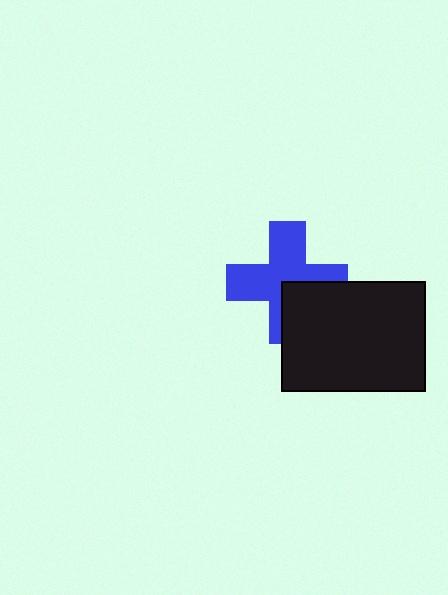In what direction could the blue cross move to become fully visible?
The blue cross could move toward the upper-left. That would shift it out from behind the black rectangle entirely.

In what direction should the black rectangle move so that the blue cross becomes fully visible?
The black rectangle should move toward the lower-right. That is the shortest direction to clear the overlap and leave the blue cross fully visible.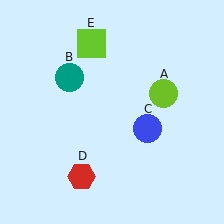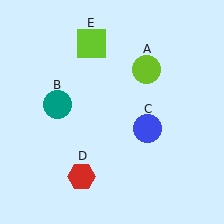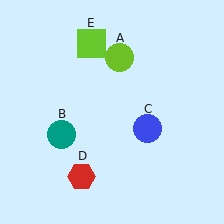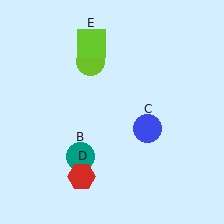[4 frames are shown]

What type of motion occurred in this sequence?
The lime circle (object A), teal circle (object B) rotated counterclockwise around the center of the scene.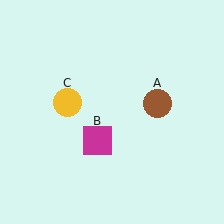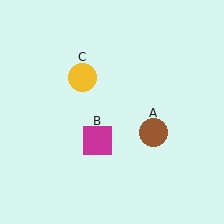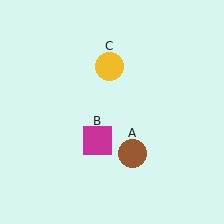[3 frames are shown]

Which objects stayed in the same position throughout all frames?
Magenta square (object B) remained stationary.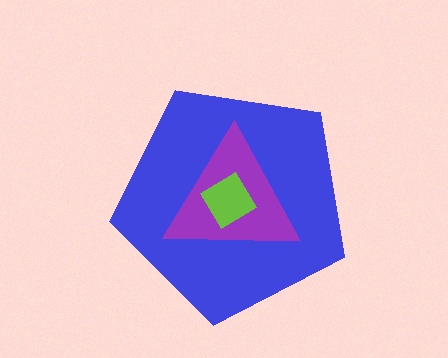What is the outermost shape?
The blue pentagon.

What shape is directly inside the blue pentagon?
The purple triangle.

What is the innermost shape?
The lime diamond.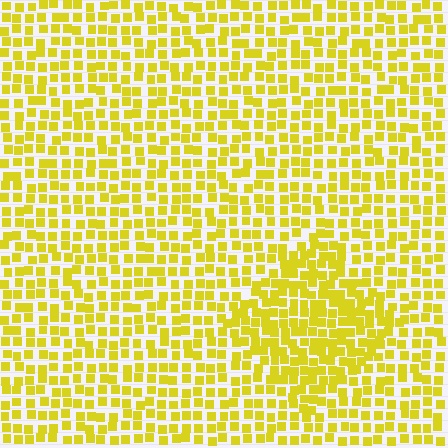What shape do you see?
I see a diamond.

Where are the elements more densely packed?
The elements are more densely packed inside the diamond boundary.